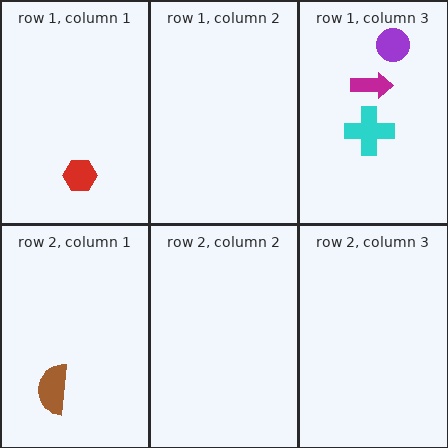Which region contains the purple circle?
The row 1, column 3 region.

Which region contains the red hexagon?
The row 1, column 1 region.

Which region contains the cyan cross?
The row 1, column 3 region.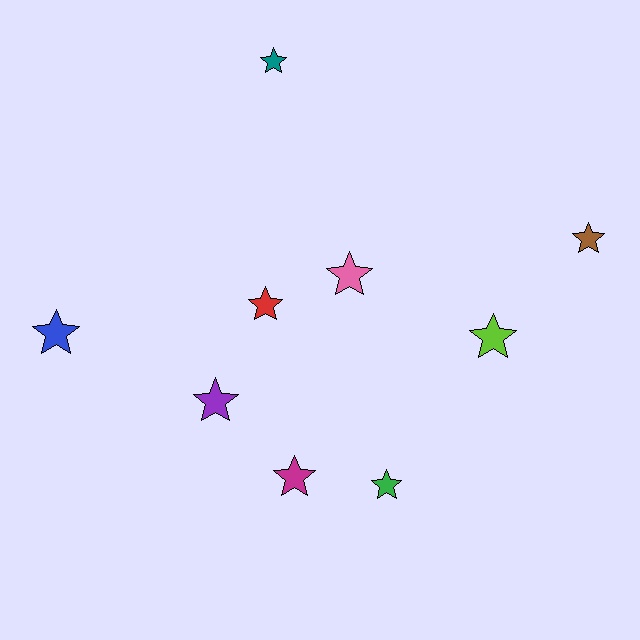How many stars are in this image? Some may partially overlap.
There are 9 stars.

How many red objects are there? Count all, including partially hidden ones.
There is 1 red object.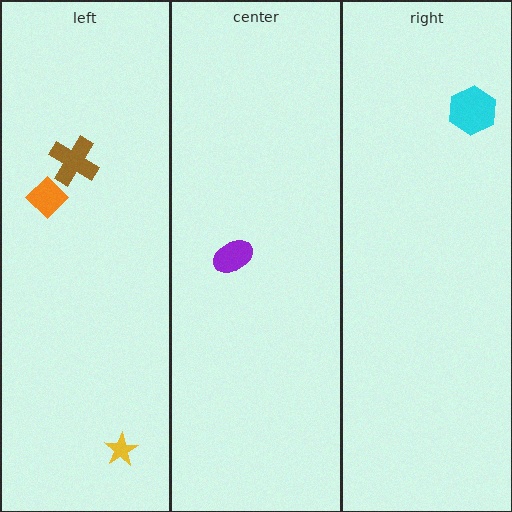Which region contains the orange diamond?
The left region.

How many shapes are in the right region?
1.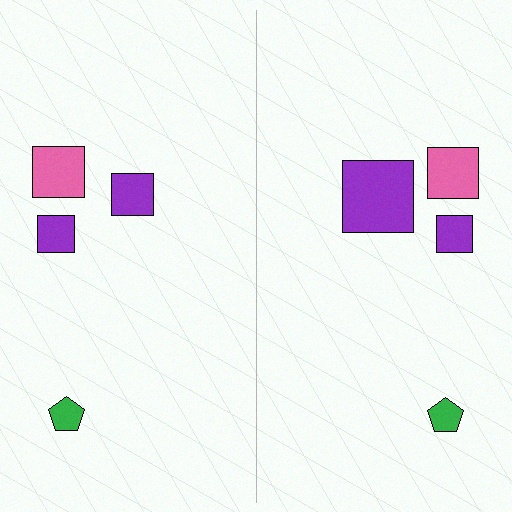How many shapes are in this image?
There are 8 shapes in this image.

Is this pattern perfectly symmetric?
No, the pattern is not perfectly symmetric. The purple square on the right side has a different size than its mirror counterpart.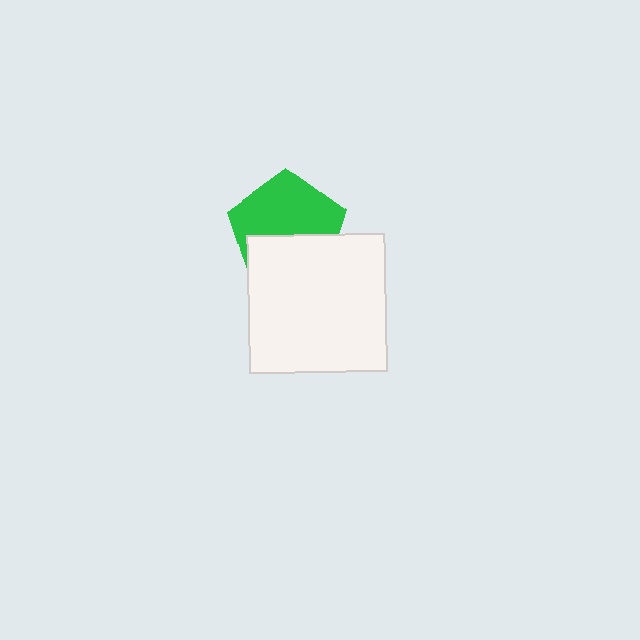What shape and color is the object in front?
The object in front is a white square.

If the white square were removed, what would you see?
You would see the complete green pentagon.